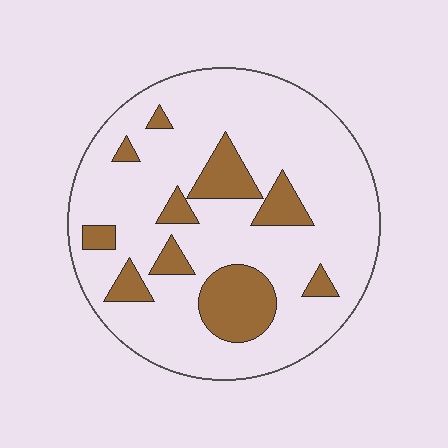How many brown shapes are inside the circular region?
10.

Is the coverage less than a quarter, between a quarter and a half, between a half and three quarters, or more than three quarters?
Less than a quarter.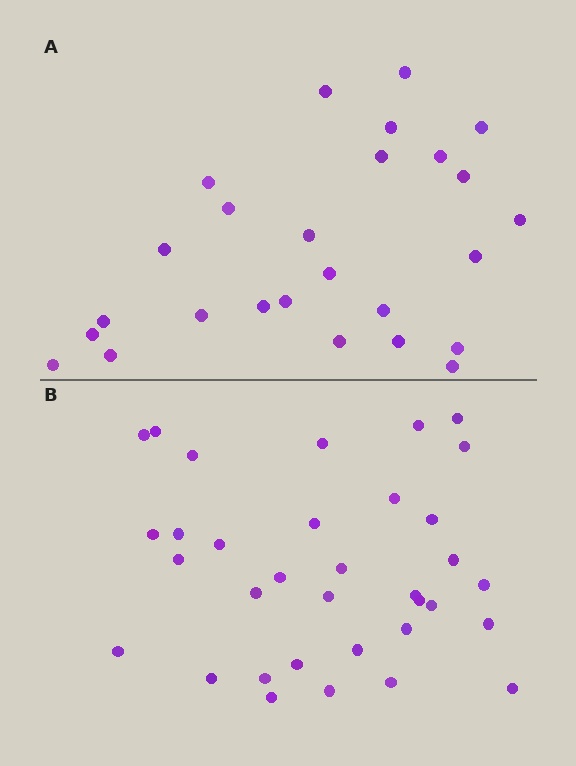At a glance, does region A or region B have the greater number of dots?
Region B (the bottom region) has more dots.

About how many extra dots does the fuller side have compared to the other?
Region B has roughly 8 or so more dots than region A.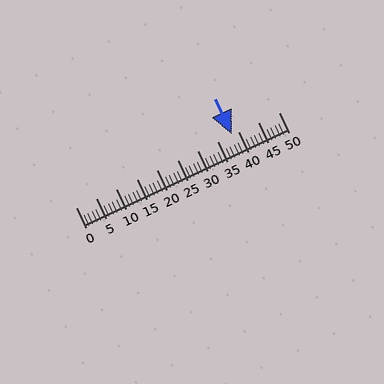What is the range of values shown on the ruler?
The ruler shows values from 0 to 50.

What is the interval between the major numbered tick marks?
The major tick marks are spaced 5 units apart.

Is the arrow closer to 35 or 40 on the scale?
The arrow is closer to 40.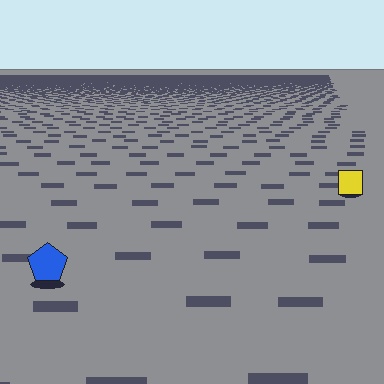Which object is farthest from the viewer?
The yellow square is farthest from the viewer. It appears smaller and the ground texture around it is denser.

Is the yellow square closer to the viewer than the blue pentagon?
No. The blue pentagon is closer — you can tell from the texture gradient: the ground texture is coarser near it.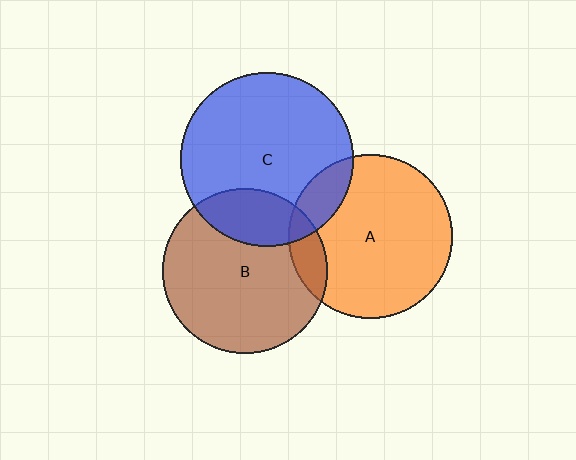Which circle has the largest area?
Circle C (blue).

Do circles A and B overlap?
Yes.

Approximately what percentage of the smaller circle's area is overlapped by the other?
Approximately 10%.